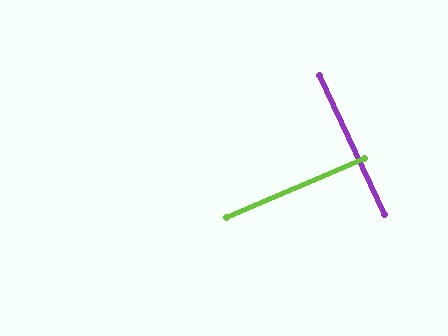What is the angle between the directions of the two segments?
Approximately 88 degrees.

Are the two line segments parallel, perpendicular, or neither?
Perpendicular — they meet at approximately 88°.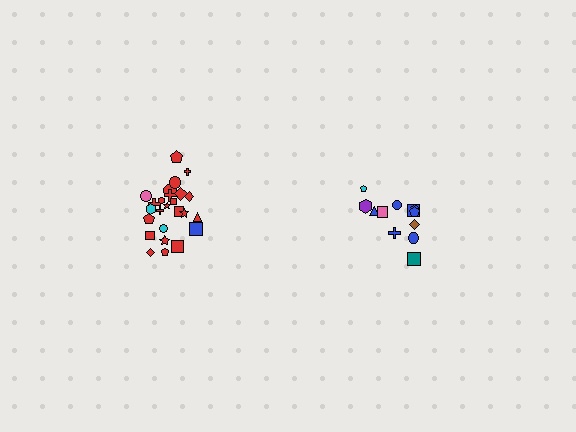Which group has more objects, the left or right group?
The left group.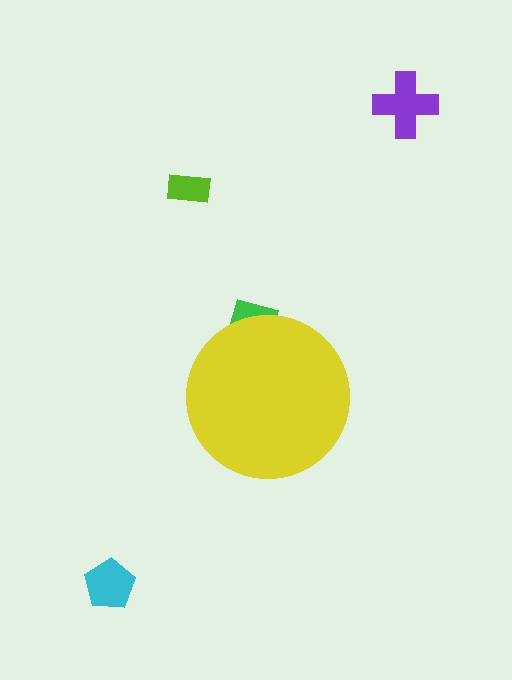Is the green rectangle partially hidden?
Yes, the green rectangle is partially hidden behind the yellow circle.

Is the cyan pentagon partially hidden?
No, the cyan pentagon is fully visible.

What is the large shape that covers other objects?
A yellow circle.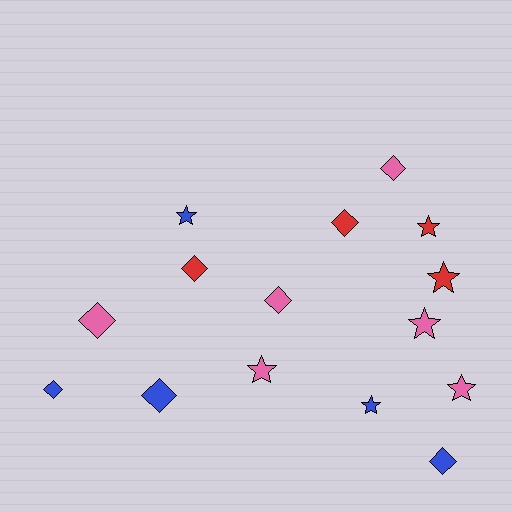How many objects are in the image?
There are 15 objects.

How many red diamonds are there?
There are 2 red diamonds.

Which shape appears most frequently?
Diamond, with 8 objects.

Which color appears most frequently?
Pink, with 6 objects.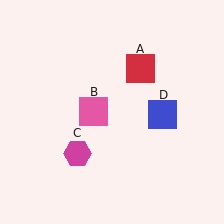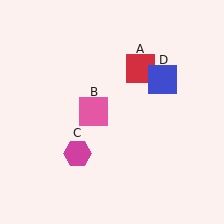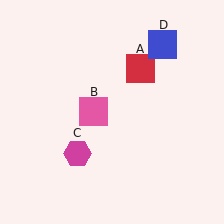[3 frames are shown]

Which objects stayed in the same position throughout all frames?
Red square (object A) and pink square (object B) and magenta hexagon (object C) remained stationary.